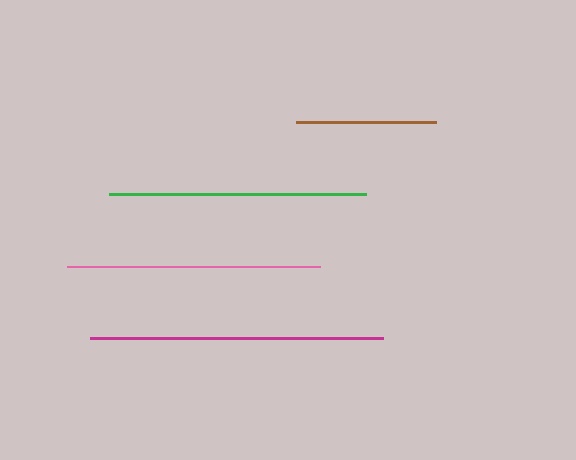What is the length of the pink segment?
The pink segment is approximately 253 pixels long.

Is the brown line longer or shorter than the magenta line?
The magenta line is longer than the brown line.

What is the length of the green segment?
The green segment is approximately 257 pixels long.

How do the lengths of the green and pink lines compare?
The green and pink lines are approximately the same length.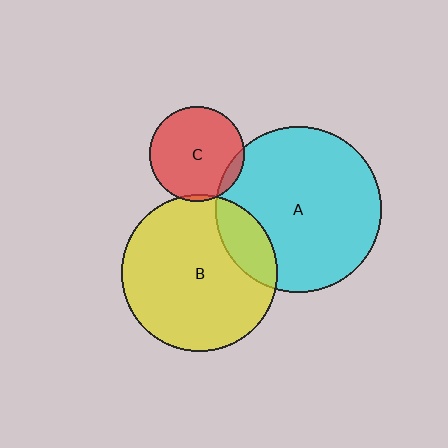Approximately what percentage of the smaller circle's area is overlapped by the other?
Approximately 15%.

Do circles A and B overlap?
Yes.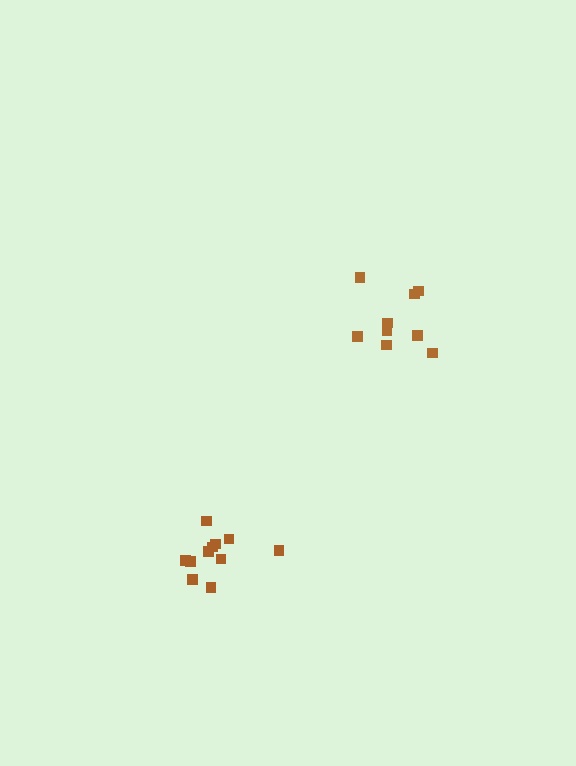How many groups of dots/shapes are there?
There are 2 groups.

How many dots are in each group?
Group 1: 11 dots, Group 2: 9 dots (20 total).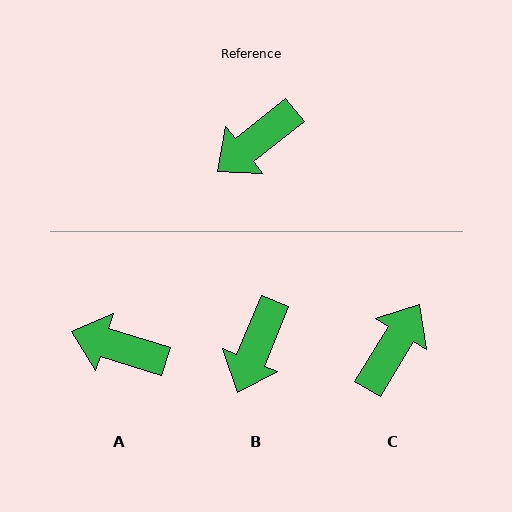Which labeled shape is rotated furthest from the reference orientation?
C, about 160 degrees away.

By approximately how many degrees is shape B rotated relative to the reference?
Approximately 29 degrees counter-clockwise.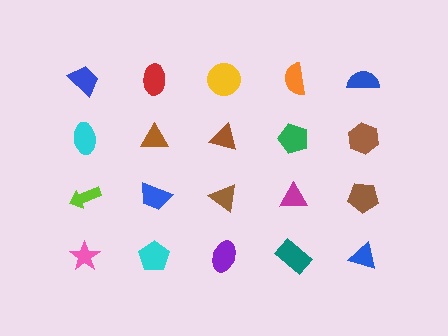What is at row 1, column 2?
A red ellipse.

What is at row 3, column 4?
A magenta triangle.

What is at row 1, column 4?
An orange semicircle.